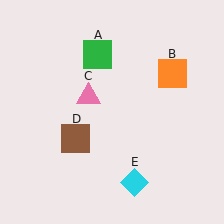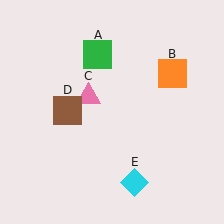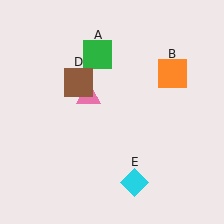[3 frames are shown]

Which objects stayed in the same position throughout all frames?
Green square (object A) and orange square (object B) and pink triangle (object C) and cyan diamond (object E) remained stationary.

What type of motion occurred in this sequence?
The brown square (object D) rotated clockwise around the center of the scene.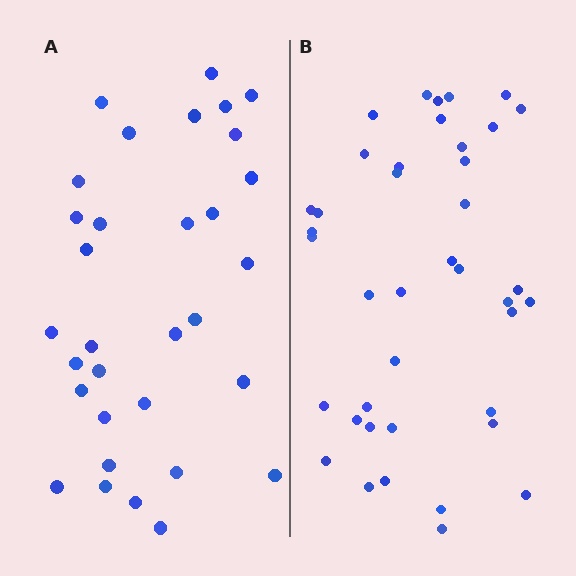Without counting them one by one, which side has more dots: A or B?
Region B (the right region) has more dots.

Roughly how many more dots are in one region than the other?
Region B has roughly 8 or so more dots than region A.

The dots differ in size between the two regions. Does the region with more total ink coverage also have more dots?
No. Region A has more total ink coverage because its dots are larger, but region B actually contains more individual dots. Total area can be misleading — the number of items is what matters here.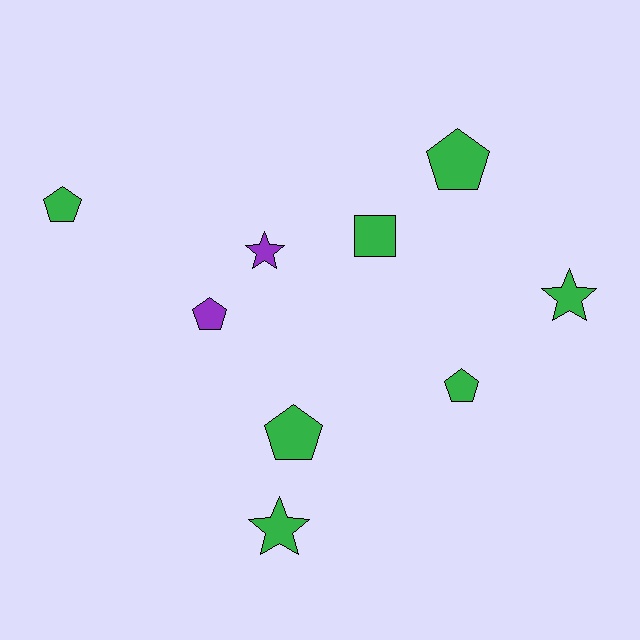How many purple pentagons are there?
There is 1 purple pentagon.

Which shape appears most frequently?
Pentagon, with 5 objects.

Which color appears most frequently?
Green, with 7 objects.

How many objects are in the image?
There are 9 objects.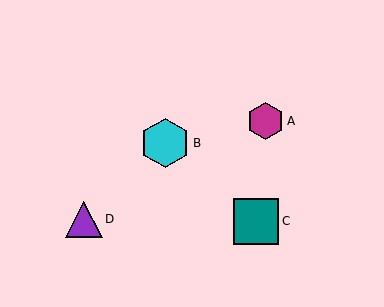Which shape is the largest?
The cyan hexagon (labeled B) is the largest.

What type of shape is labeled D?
Shape D is a purple triangle.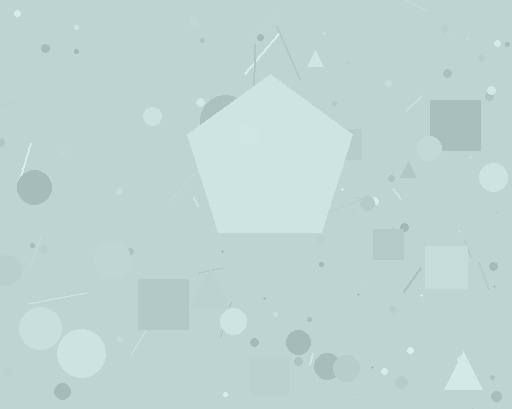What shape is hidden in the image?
A pentagon is hidden in the image.